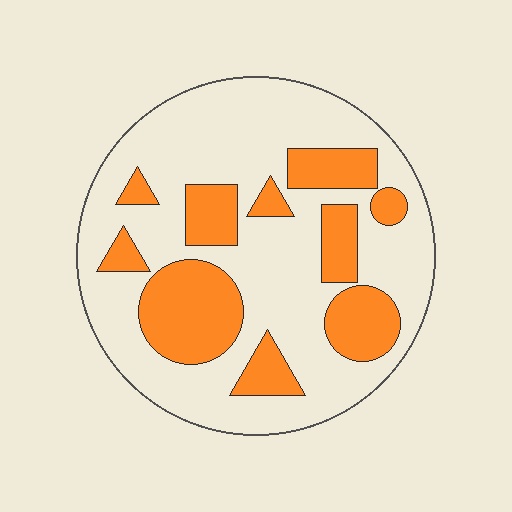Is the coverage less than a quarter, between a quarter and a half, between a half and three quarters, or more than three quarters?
Between a quarter and a half.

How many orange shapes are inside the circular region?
10.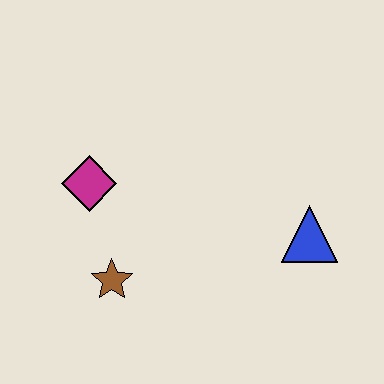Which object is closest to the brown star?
The magenta diamond is closest to the brown star.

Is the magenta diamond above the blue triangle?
Yes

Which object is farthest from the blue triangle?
The magenta diamond is farthest from the blue triangle.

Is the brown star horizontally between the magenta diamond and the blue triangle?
Yes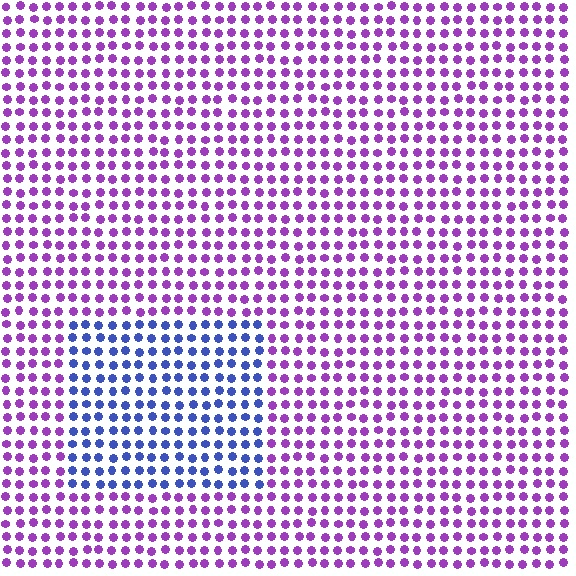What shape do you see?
I see a rectangle.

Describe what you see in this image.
The image is filled with small purple elements in a uniform arrangement. A rectangle-shaped region is visible where the elements are tinted to a slightly different hue, forming a subtle color boundary.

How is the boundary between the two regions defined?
The boundary is defined purely by a slight shift in hue (about 56 degrees). Spacing, size, and orientation are identical on both sides.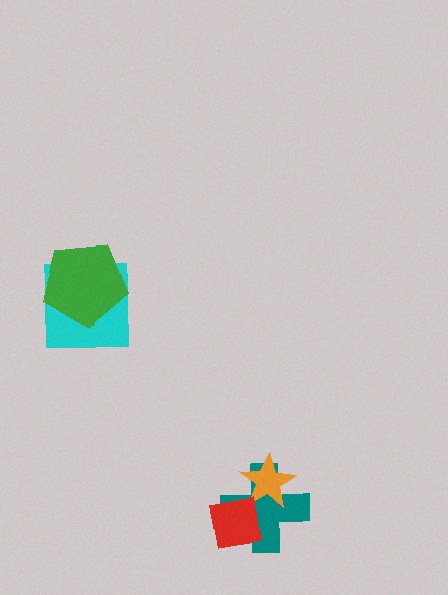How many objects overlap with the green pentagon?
1 object overlaps with the green pentagon.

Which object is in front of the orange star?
The red square is in front of the orange star.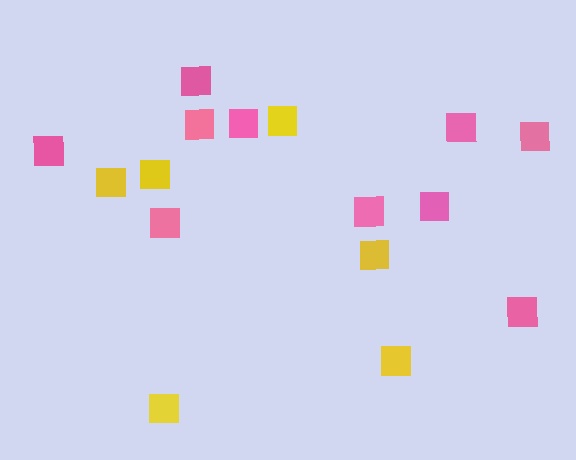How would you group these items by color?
There are 2 groups: one group of yellow squares (6) and one group of pink squares (10).